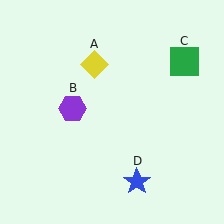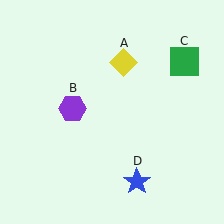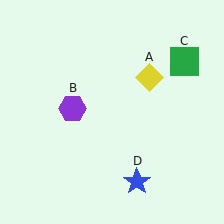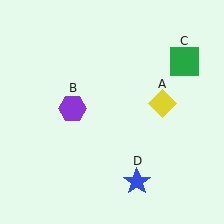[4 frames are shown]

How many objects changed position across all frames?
1 object changed position: yellow diamond (object A).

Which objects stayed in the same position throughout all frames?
Purple hexagon (object B) and green square (object C) and blue star (object D) remained stationary.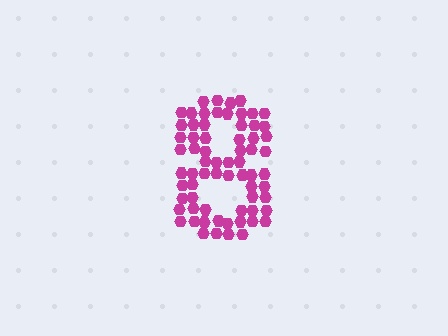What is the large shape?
The large shape is the digit 8.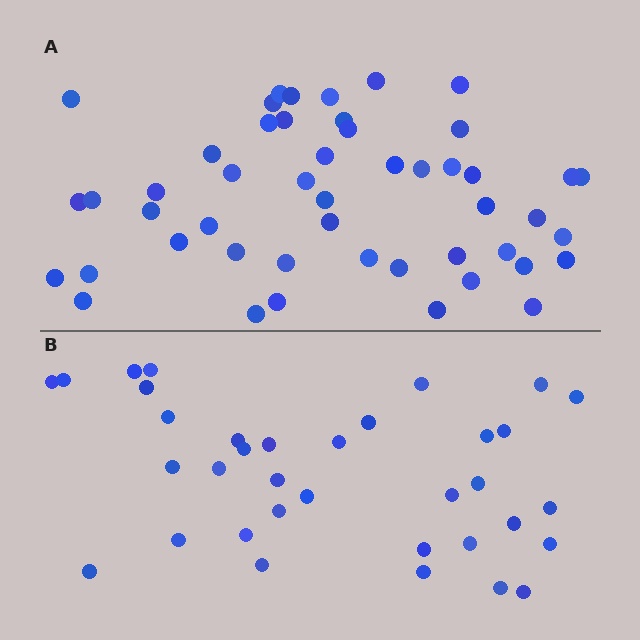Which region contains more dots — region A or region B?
Region A (the top region) has more dots.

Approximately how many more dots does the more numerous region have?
Region A has approximately 15 more dots than region B.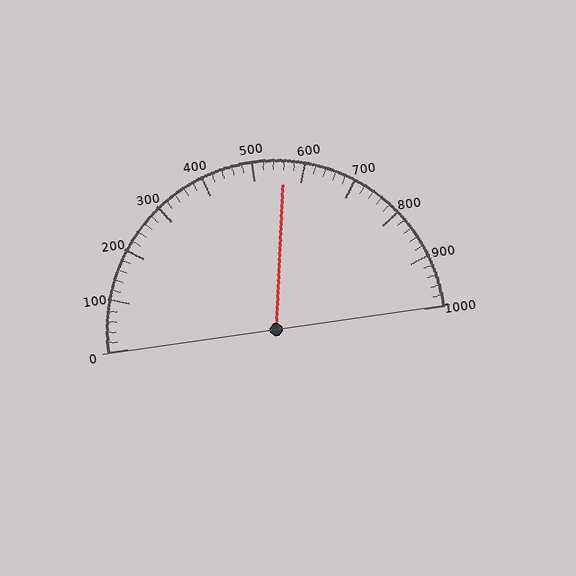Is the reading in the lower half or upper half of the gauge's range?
The reading is in the upper half of the range (0 to 1000).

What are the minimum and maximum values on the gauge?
The gauge ranges from 0 to 1000.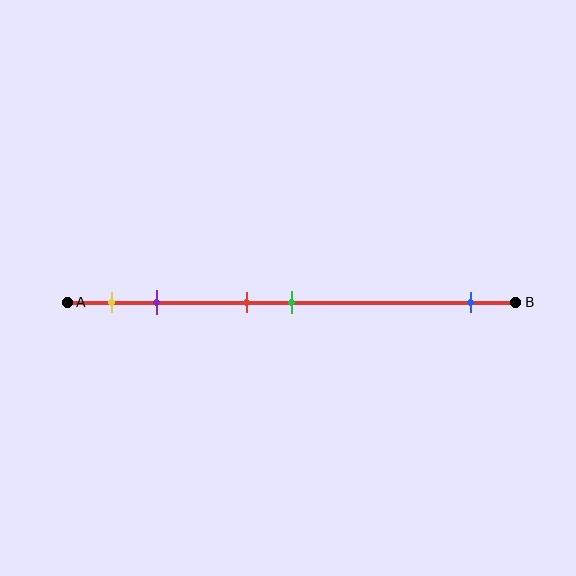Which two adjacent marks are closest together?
The red and green marks are the closest adjacent pair.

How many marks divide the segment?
There are 5 marks dividing the segment.